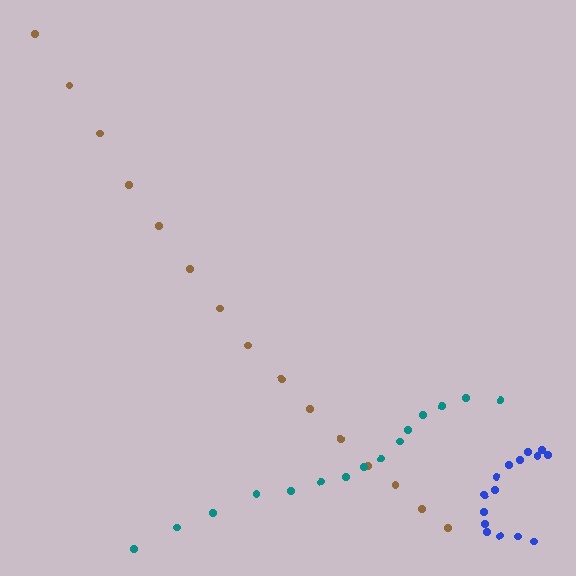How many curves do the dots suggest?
There are 3 distinct paths.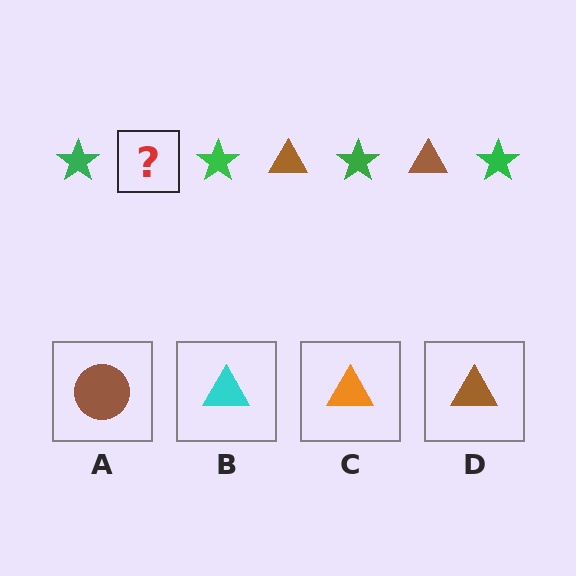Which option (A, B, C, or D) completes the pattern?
D.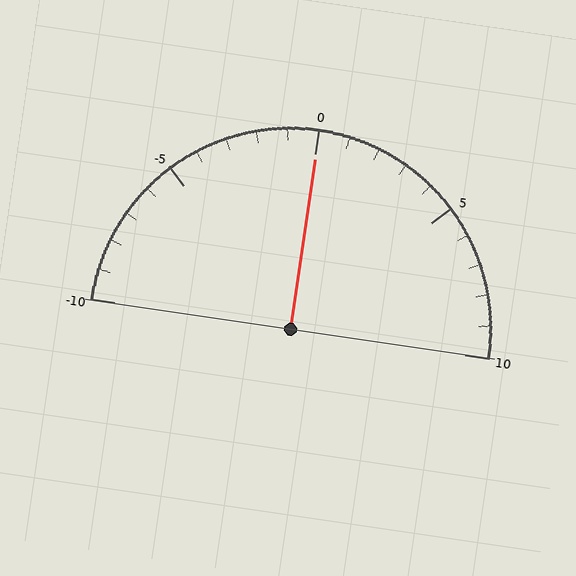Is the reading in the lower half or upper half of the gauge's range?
The reading is in the upper half of the range (-10 to 10).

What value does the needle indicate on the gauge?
The needle indicates approximately 0.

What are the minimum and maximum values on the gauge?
The gauge ranges from -10 to 10.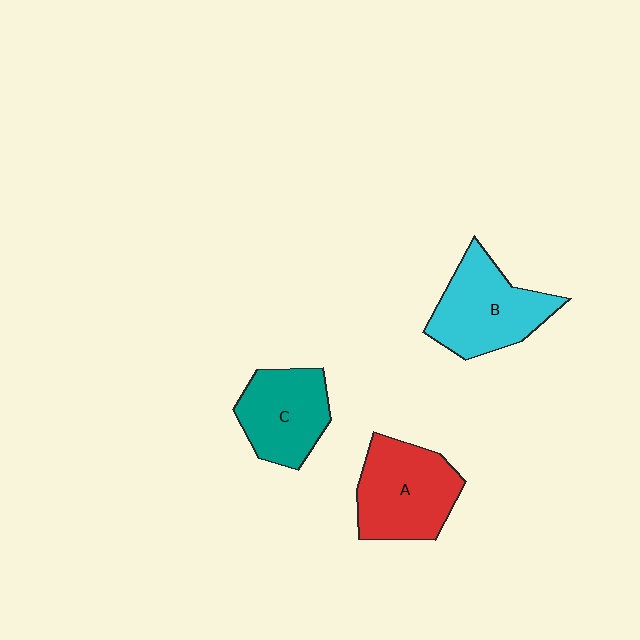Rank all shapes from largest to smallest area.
From largest to smallest: A (red), B (cyan), C (teal).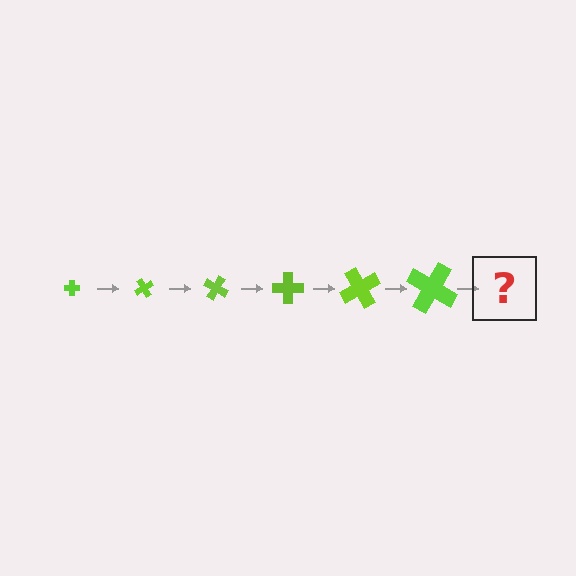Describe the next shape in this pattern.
It should be a cross, larger than the previous one and rotated 360 degrees from the start.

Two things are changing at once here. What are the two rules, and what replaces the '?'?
The two rules are that the cross grows larger each step and it rotates 60 degrees each step. The '?' should be a cross, larger than the previous one and rotated 360 degrees from the start.